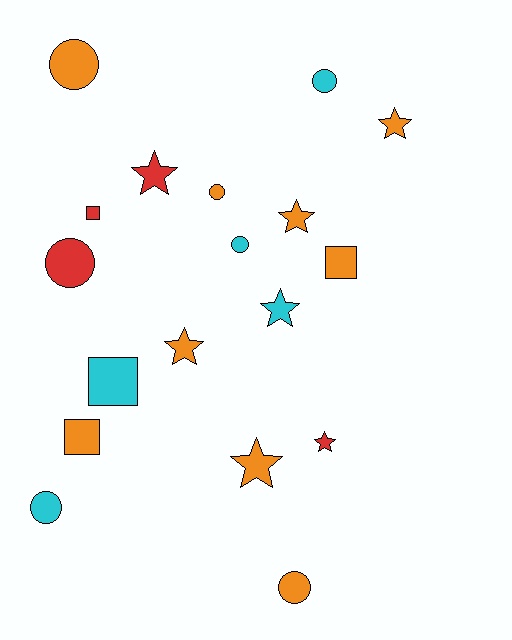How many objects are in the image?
There are 18 objects.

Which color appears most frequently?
Orange, with 9 objects.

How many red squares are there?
There is 1 red square.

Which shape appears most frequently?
Circle, with 7 objects.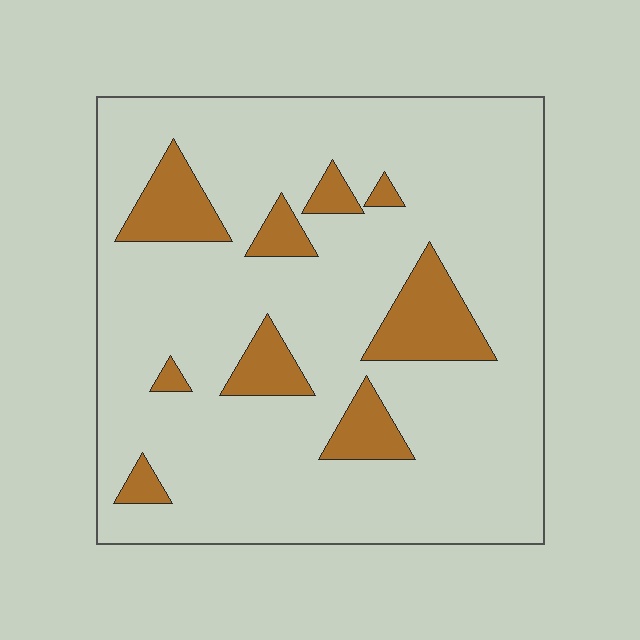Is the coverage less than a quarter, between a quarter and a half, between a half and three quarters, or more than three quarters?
Less than a quarter.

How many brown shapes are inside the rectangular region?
9.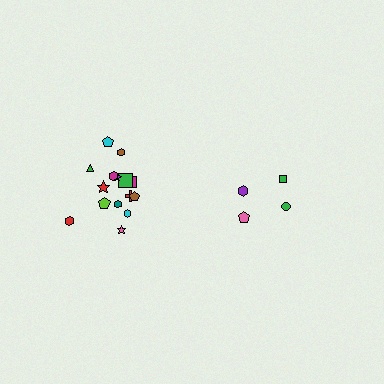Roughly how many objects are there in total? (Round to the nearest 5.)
Roughly 20 objects in total.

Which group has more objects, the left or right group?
The left group.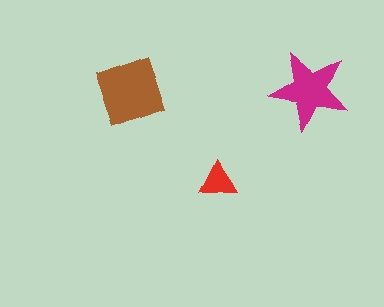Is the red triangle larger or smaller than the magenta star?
Smaller.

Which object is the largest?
The brown diamond.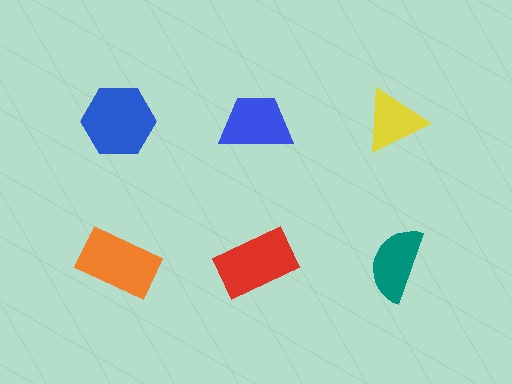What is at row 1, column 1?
A blue hexagon.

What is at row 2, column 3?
A teal semicircle.